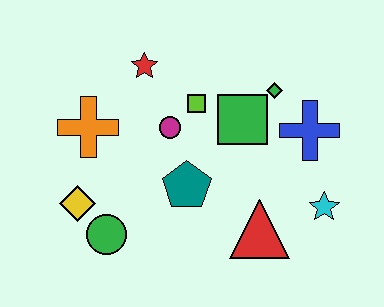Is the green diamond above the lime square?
Yes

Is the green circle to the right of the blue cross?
No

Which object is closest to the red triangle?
The cyan star is closest to the red triangle.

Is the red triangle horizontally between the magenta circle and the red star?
No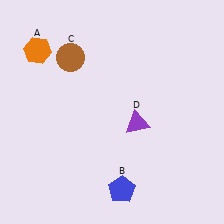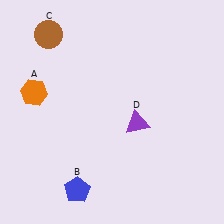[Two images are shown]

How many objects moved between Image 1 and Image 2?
3 objects moved between the two images.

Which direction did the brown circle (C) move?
The brown circle (C) moved up.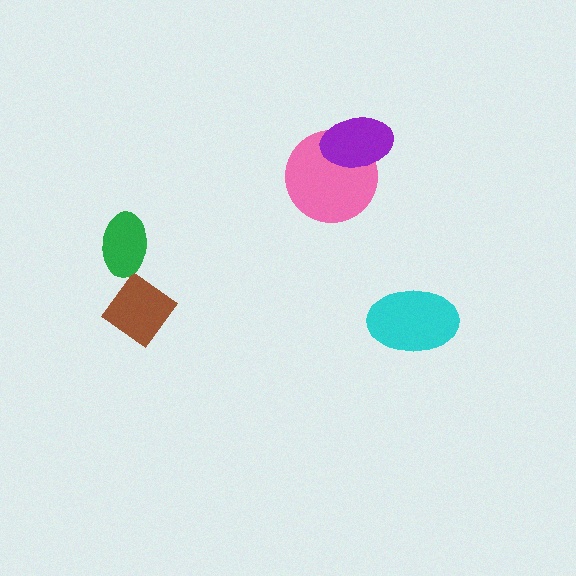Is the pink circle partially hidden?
Yes, it is partially covered by another shape.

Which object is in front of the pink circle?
The purple ellipse is in front of the pink circle.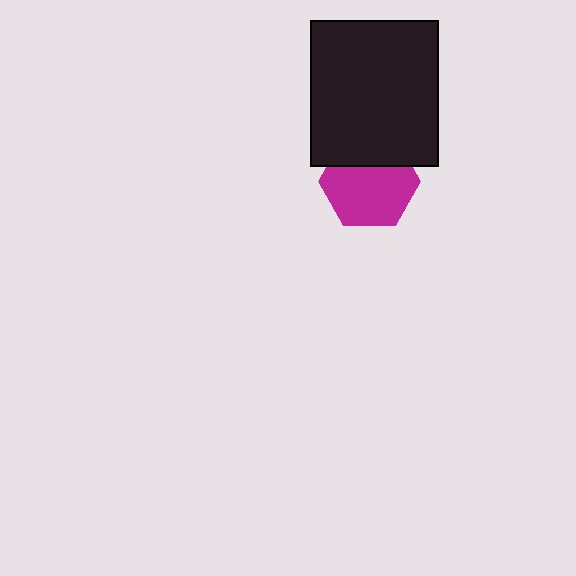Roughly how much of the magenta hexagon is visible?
Most of it is visible (roughly 69%).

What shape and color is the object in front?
The object in front is a black rectangle.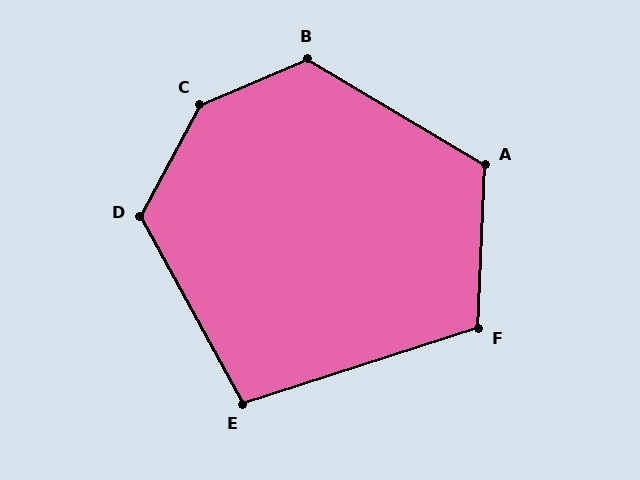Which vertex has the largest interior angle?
C, at approximately 141 degrees.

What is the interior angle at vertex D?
Approximately 123 degrees (obtuse).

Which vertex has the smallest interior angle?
E, at approximately 101 degrees.